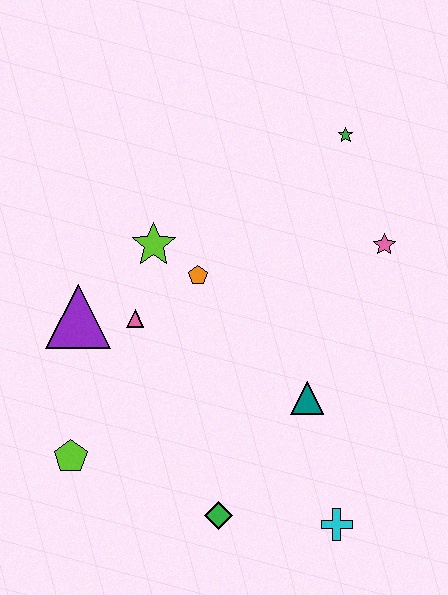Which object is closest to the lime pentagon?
The purple triangle is closest to the lime pentagon.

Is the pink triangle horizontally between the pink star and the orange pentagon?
No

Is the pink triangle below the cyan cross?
No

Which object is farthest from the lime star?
The cyan cross is farthest from the lime star.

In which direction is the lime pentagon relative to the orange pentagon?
The lime pentagon is below the orange pentagon.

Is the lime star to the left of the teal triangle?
Yes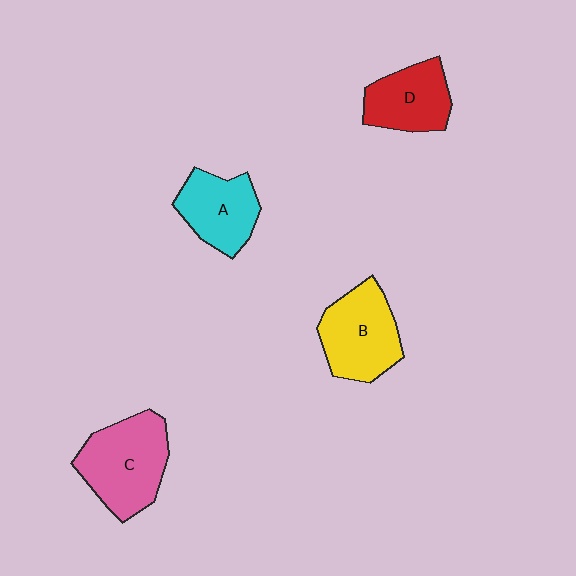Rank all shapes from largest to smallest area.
From largest to smallest: C (pink), B (yellow), A (cyan), D (red).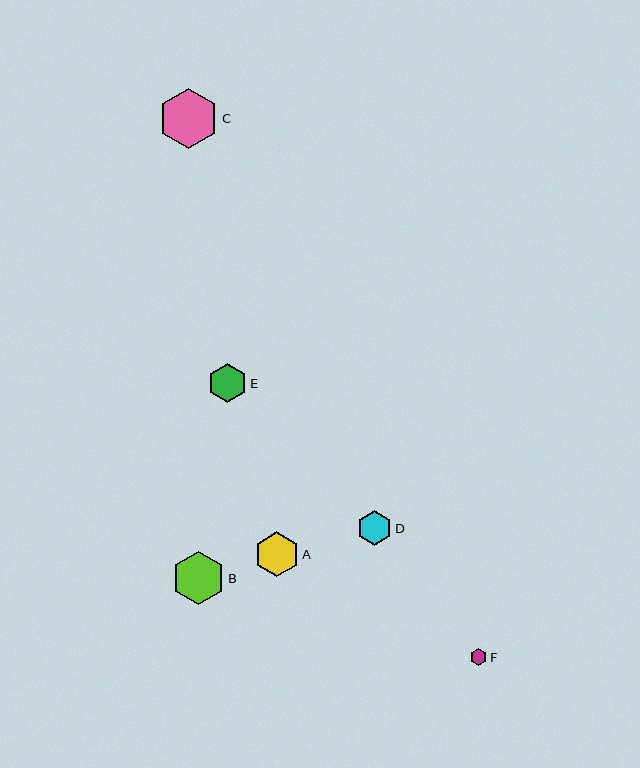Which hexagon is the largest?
Hexagon C is the largest with a size of approximately 60 pixels.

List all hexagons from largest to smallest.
From largest to smallest: C, B, A, E, D, F.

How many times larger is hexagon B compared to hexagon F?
Hexagon B is approximately 3.2 times the size of hexagon F.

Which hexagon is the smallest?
Hexagon F is the smallest with a size of approximately 17 pixels.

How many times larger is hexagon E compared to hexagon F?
Hexagon E is approximately 2.3 times the size of hexagon F.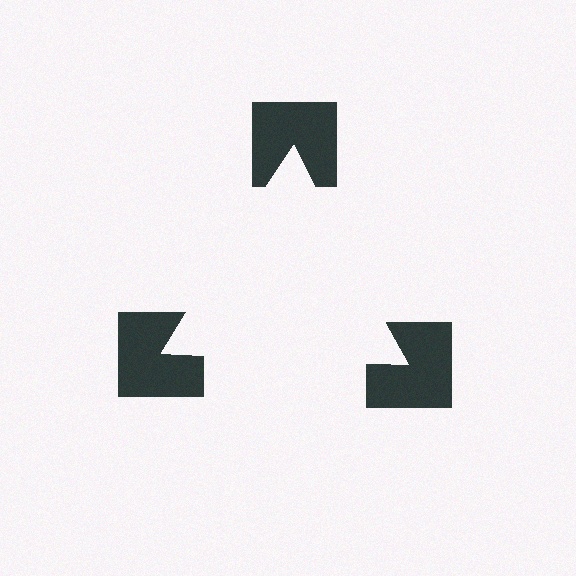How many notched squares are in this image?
There are 3 — one at each vertex of the illusory triangle.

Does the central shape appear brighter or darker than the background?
It typically appears slightly brighter than the background, even though no actual brightness change is drawn.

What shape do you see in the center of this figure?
An illusory triangle — its edges are inferred from the aligned wedge cuts in the notched squares, not physically drawn.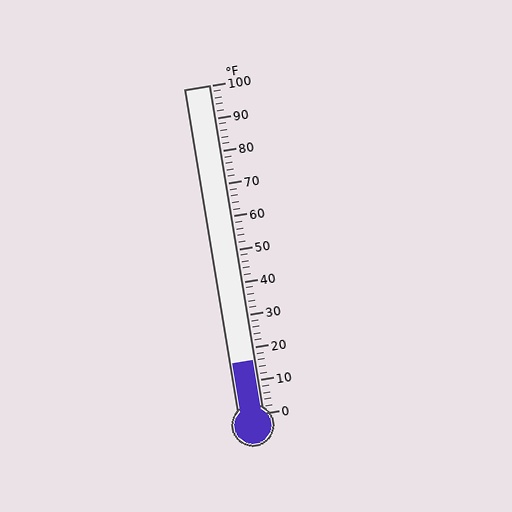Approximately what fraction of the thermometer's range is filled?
The thermometer is filled to approximately 15% of its range.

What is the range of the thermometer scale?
The thermometer scale ranges from 0°F to 100°F.